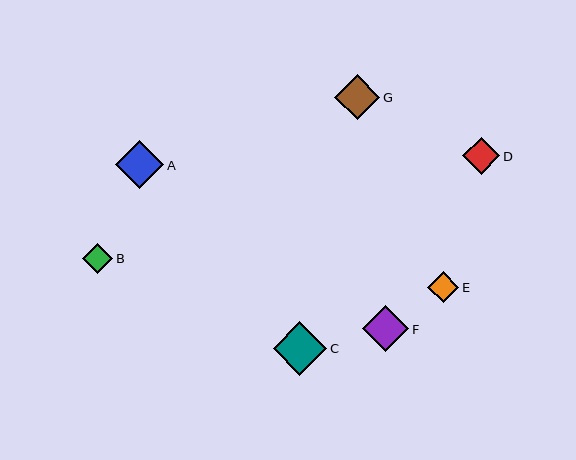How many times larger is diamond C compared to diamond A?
Diamond C is approximately 1.1 times the size of diamond A.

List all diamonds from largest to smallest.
From largest to smallest: C, A, F, G, D, E, B.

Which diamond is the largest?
Diamond C is the largest with a size of approximately 54 pixels.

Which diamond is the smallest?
Diamond B is the smallest with a size of approximately 30 pixels.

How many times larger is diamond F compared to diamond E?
Diamond F is approximately 1.5 times the size of diamond E.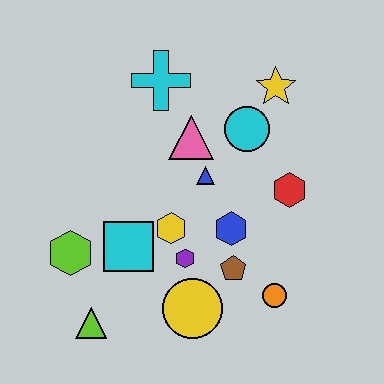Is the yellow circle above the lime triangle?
Yes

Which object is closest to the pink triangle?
The blue triangle is closest to the pink triangle.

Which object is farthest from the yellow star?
The lime triangle is farthest from the yellow star.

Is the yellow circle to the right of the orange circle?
No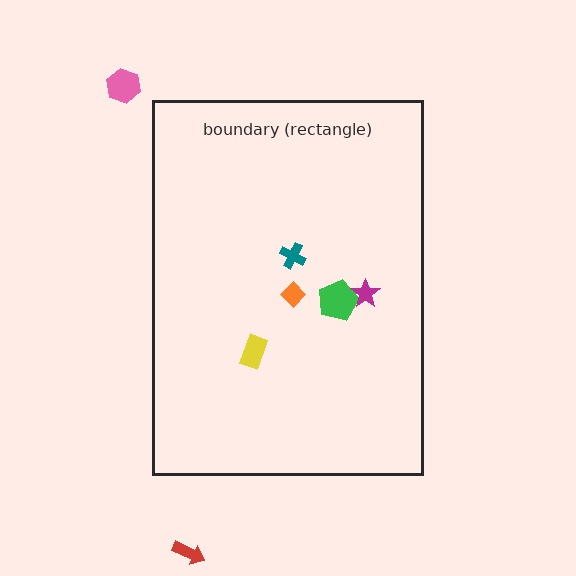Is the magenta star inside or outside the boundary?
Inside.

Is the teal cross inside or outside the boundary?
Inside.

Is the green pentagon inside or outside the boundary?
Inside.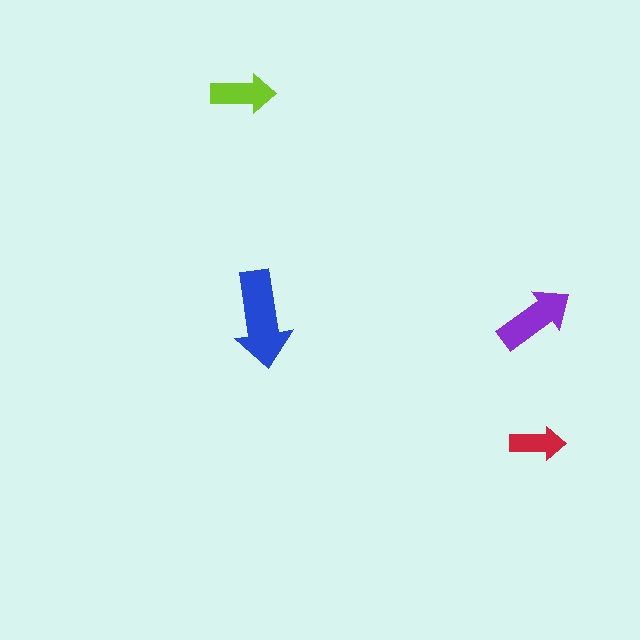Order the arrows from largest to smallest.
the blue one, the purple one, the lime one, the red one.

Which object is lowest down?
The red arrow is bottommost.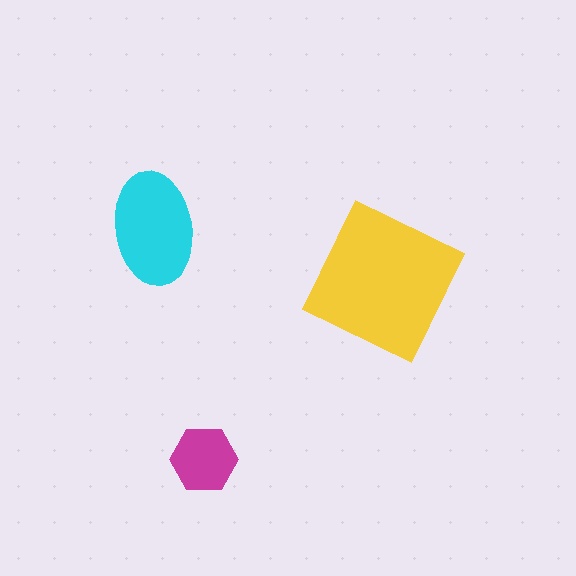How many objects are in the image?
There are 3 objects in the image.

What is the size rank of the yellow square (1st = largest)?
1st.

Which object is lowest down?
The magenta hexagon is bottommost.